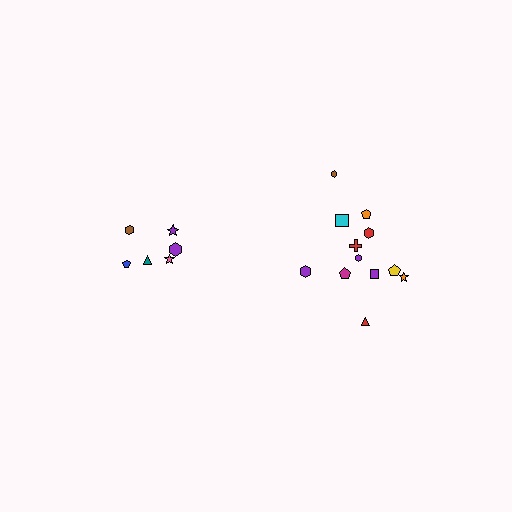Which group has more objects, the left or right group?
The right group.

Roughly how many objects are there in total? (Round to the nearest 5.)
Roughly 20 objects in total.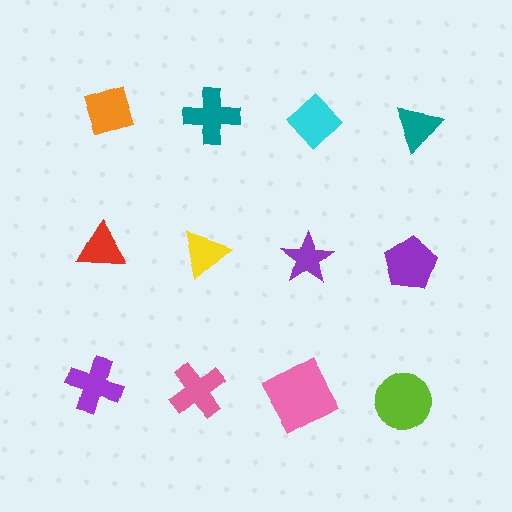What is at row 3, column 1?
A purple cross.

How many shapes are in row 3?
4 shapes.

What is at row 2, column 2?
A yellow triangle.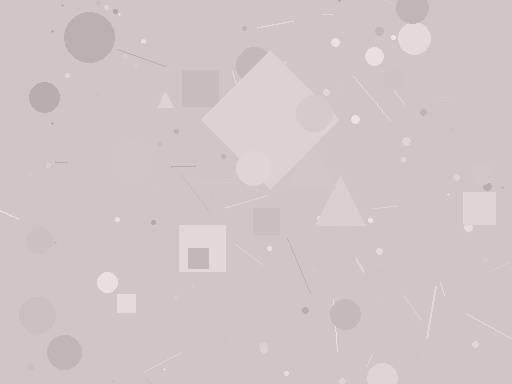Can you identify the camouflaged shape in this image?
The camouflaged shape is a diamond.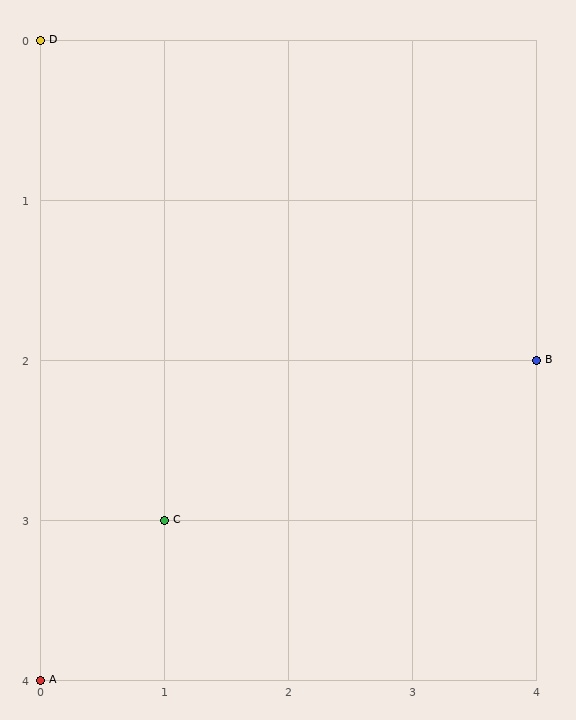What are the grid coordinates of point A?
Point A is at grid coordinates (0, 4).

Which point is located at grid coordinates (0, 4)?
Point A is at (0, 4).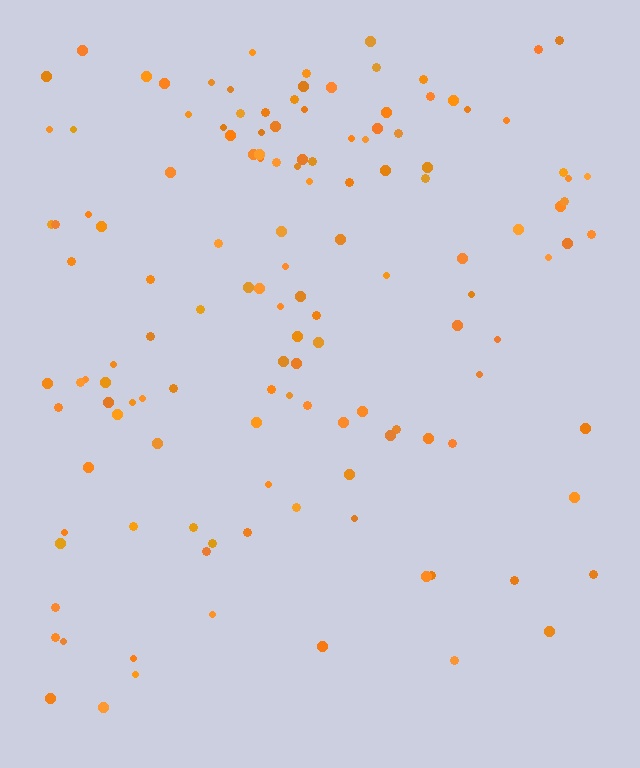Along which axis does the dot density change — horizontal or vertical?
Vertical.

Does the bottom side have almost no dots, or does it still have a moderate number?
Still a moderate number, just noticeably fewer than the top.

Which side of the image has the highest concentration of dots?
The top.